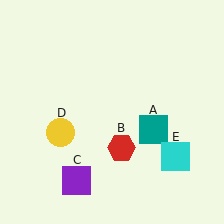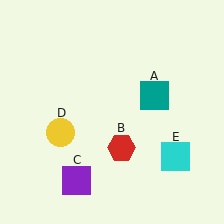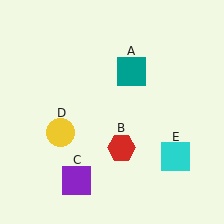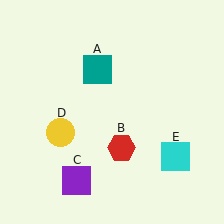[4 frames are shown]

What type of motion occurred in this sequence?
The teal square (object A) rotated counterclockwise around the center of the scene.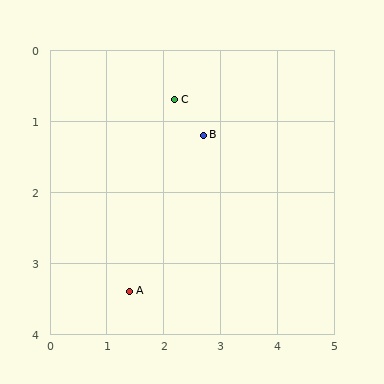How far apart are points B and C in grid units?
Points B and C are about 0.7 grid units apart.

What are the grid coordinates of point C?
Point C is at approximately (2.2, 0.7).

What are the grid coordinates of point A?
Point A is at approximately (1.4, 3.4).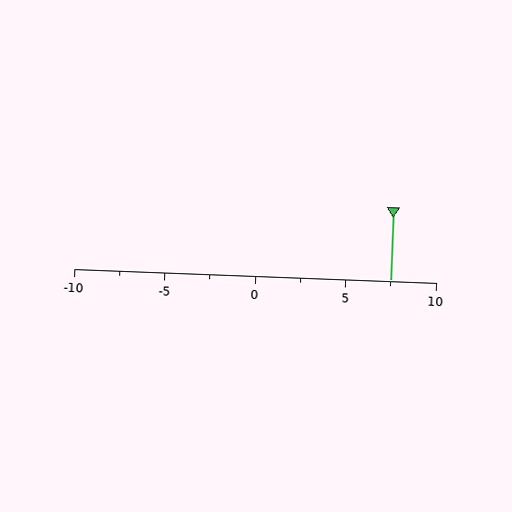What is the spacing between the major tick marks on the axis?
The major ticks are spaced 5 apart.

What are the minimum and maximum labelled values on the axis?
The axis runs from -10 to 10.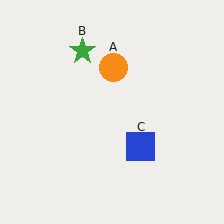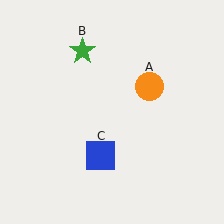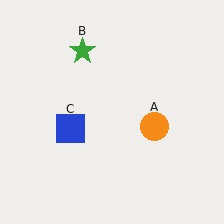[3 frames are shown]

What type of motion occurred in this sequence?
The orange circle (object A), blue square (object C) rotated clockwise around the center of the scene.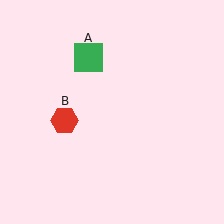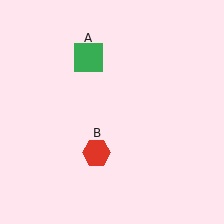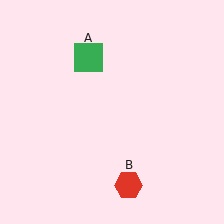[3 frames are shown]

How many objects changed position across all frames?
1 object changed position: red hexagon (object B).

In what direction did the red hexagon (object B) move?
The red hexagon (object B) moved down and to the right.